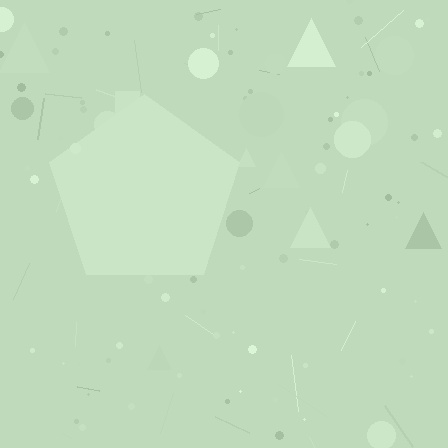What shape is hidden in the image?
A pentagon is hidden in the image.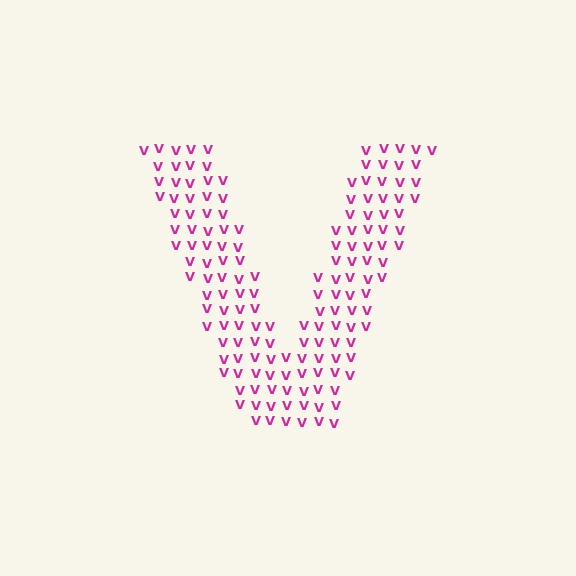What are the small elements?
The small elements are letter V's.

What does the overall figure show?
The overall figure shows the letter V.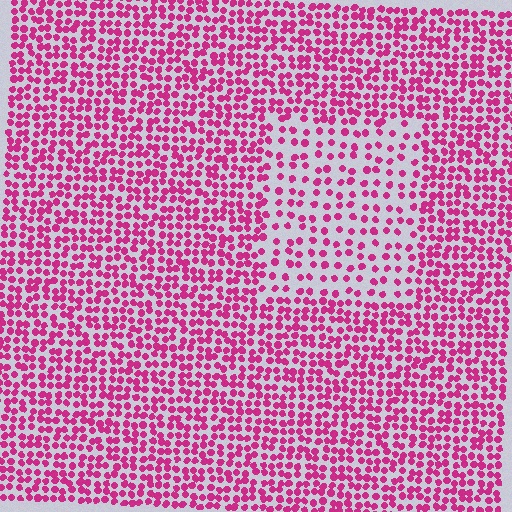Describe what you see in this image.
The image contains small magenta elements arranged at two different densities. A rectangle-shaped region is visible where the elements are less densely packed than the surrounding area.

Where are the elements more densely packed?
The elements are more densely packed outside the rectangle boundary.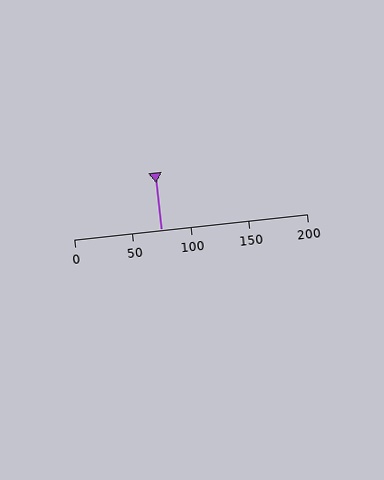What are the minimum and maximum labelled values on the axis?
The axis runs from 0 to 200.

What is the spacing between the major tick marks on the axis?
The major ticks are spaced 50 apart.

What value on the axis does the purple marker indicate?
The marker indicates approximately 75.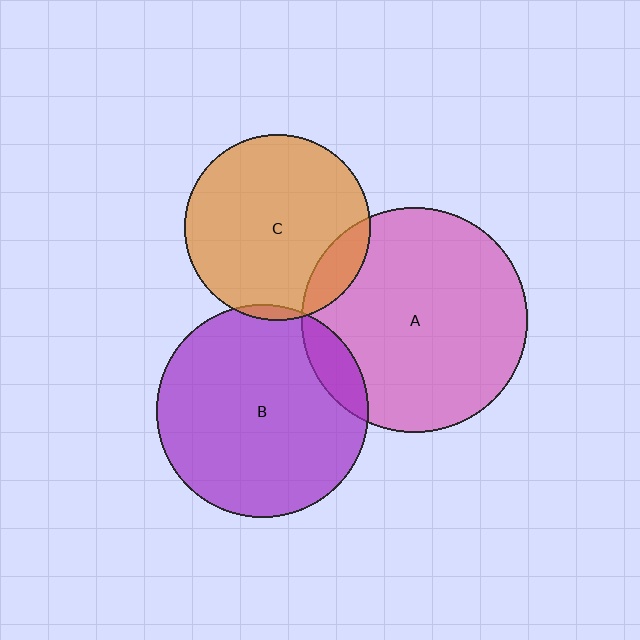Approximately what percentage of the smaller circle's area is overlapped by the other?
Approximately 10%.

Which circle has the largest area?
Circle A (pink).